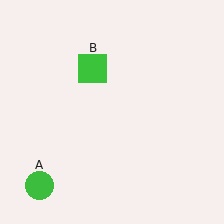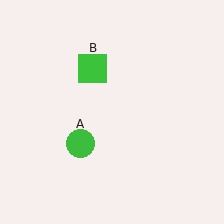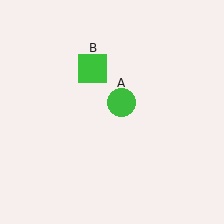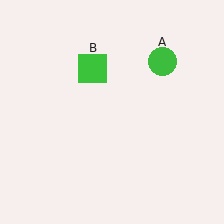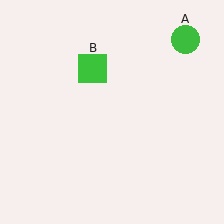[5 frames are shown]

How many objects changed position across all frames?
1 object changed position: green circle (object A).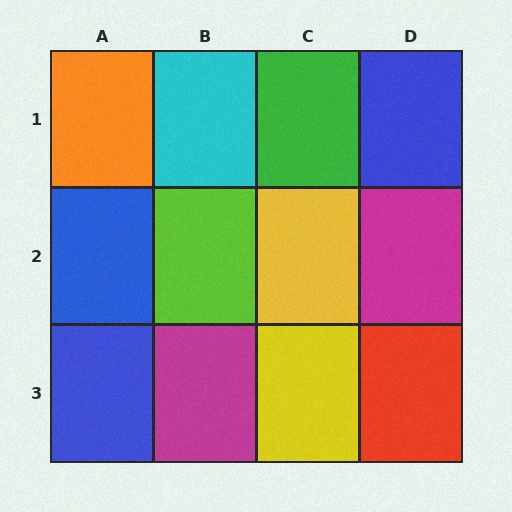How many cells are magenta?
2 cells are magenta.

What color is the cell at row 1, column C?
Green.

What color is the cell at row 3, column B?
Magenta.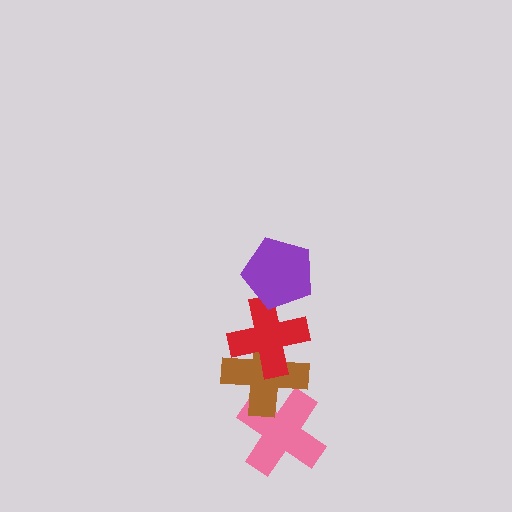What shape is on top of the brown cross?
The red cross is on top of the brown cross.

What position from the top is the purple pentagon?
The purple pentagon is 1st from the top.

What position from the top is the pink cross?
The pink cross is 4th from the top.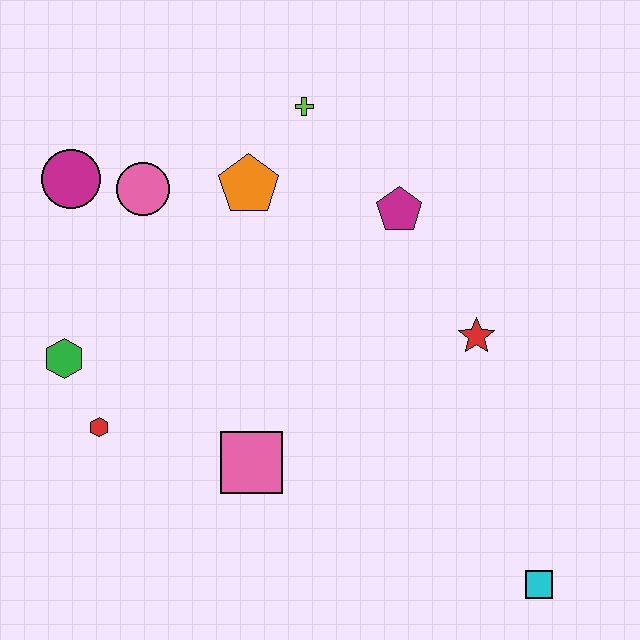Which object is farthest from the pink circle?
The cyan square is farthest from the pink circle.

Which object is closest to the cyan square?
The red star is closest to the cyan square.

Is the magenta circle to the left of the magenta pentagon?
Yes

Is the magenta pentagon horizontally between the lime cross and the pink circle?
No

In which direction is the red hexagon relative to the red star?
The red hexagon is to the left of the red star.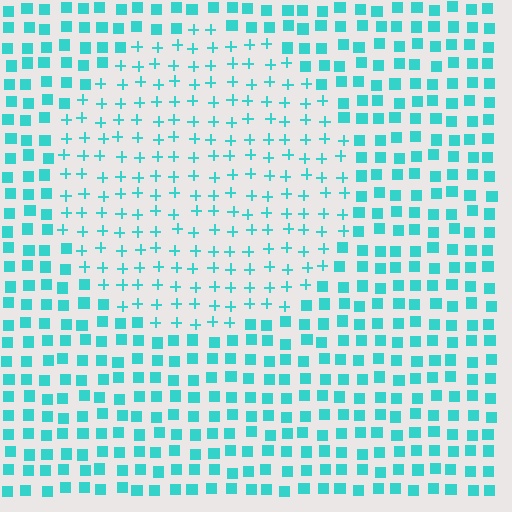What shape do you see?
I see a circle.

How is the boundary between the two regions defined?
The boundary is defined by a change in element shape: plus signs inside vs. squares outside. All elements share the same color and spacing.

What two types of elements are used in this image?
The image uses plus signs inside the circle region and squares outside it.